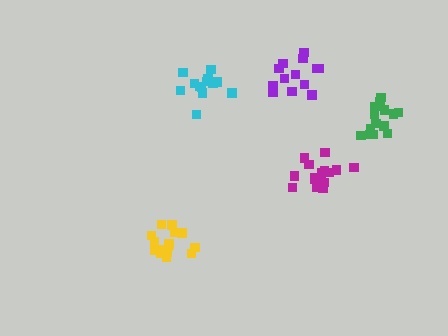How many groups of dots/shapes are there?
There are 5 groups.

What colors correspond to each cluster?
The clusters are colored: cyan, magenta, yellow, green, purple.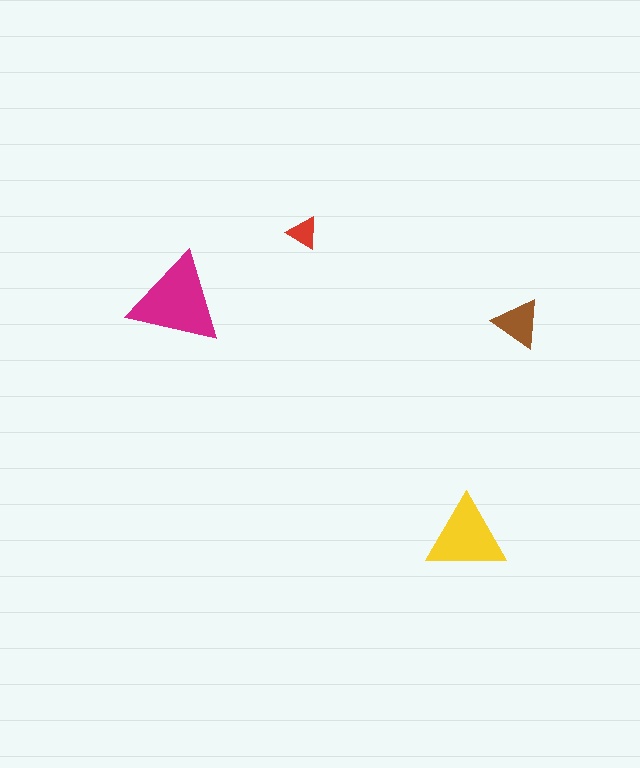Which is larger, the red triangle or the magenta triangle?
The magenta one.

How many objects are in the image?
There are 4 objects in the image.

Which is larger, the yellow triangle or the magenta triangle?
The magenta one.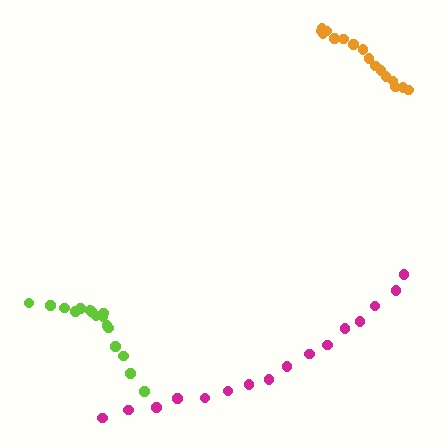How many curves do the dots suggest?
There are 3 distinct paths.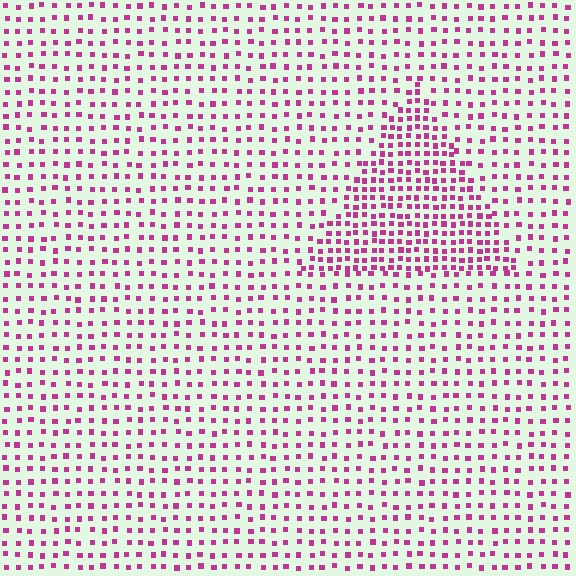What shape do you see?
I see a triangle.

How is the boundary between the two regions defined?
The boundary is defined by a change in element density (approximately 1.9x ratio). All elements are the same color, size, and shape.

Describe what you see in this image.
The image contains small magenta elements arranged at two different densities. A triangle-shaped region is visible where the elements are more densely packed than the surrounding area.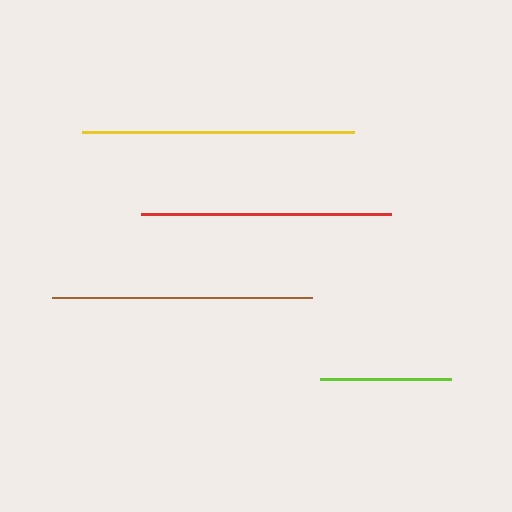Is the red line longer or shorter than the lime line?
The red line is longer than the lime line.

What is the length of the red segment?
The red segment is approximately 250 pixels long.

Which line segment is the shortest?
The lime line is the shortest at approximately 131 pixels.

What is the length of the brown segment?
The brown segment is approximately 259 pixels long.